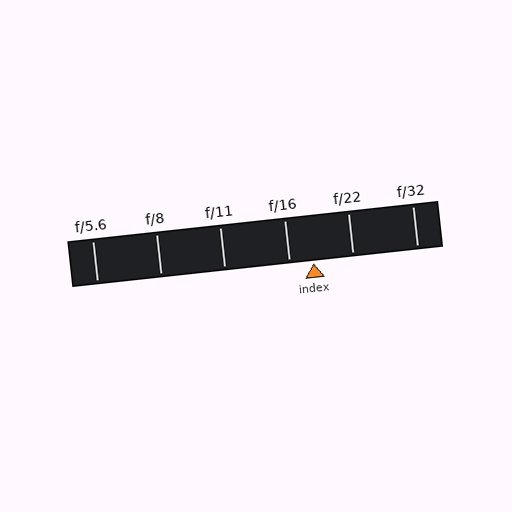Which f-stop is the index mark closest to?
The index mark is closest to f/16.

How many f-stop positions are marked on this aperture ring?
There are 6 f-stop positions marked.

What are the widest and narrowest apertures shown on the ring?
The widest aperture shown is f/5.6 and the narrowest is f/32.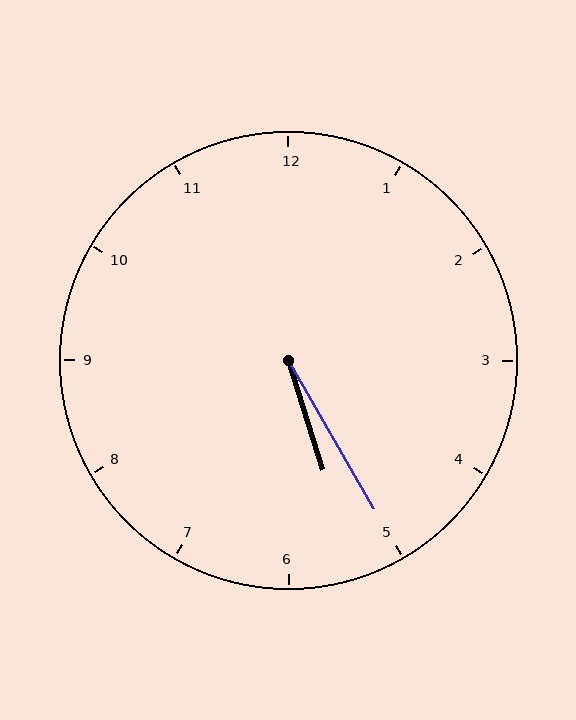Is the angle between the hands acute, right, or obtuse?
It is acute.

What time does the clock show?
5:25.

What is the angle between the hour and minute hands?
Approximately 12 degrees.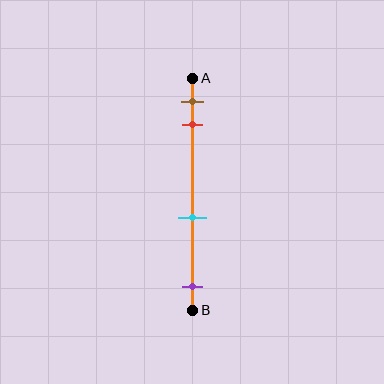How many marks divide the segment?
There are 4 marks dividing the segment.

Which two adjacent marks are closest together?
The brown and red marks are the closest adjacent pair.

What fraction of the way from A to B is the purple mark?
The purple mark is approximately 90% (0.9) of the way from A to B.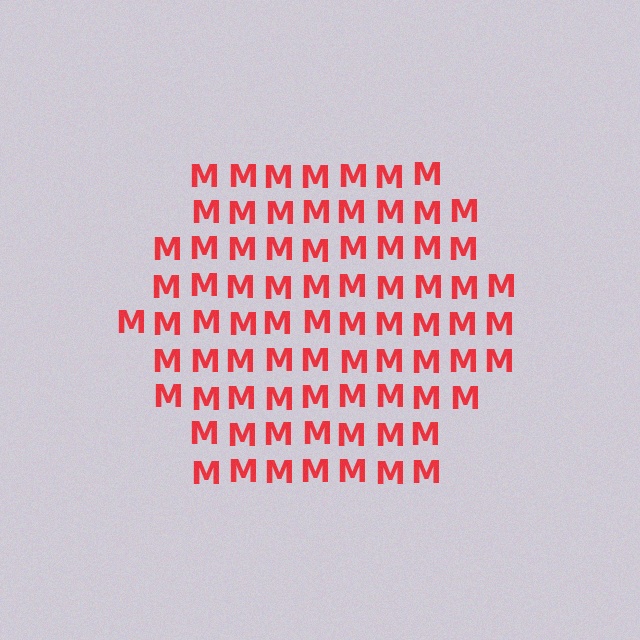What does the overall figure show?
The overall figure shows a hexagon.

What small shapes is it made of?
It is made of small letter M's.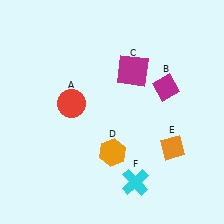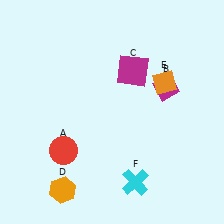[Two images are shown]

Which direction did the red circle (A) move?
The red circle (A) moved down.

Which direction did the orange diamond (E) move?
The orange diamond (E) moved up.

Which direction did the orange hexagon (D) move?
The orange hexagon (D) moved left.